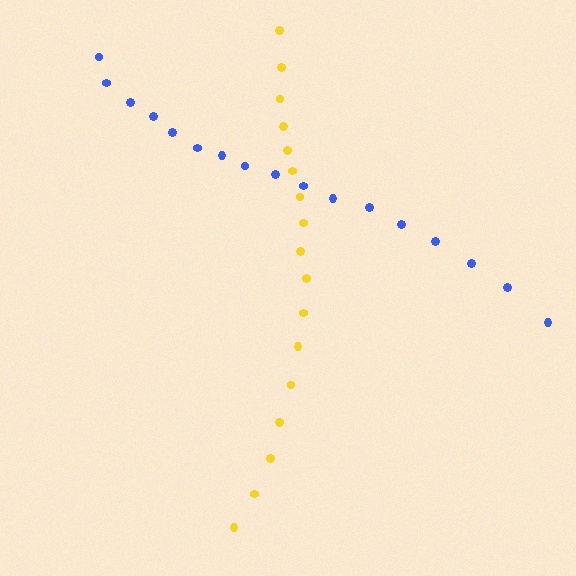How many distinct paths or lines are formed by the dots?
There are 2 distinct paths.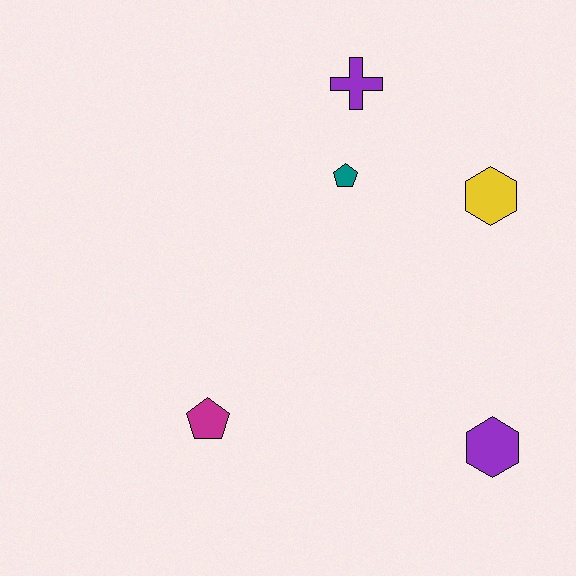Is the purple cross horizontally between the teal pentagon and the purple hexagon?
Yes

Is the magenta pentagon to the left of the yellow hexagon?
Yes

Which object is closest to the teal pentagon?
The purple cross is closest to the teal pentagon.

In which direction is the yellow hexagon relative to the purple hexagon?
The yellow hexagon is above the purple hexagon.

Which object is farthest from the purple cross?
The purple hexagon is farthest from the purple cross.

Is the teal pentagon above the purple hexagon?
Yes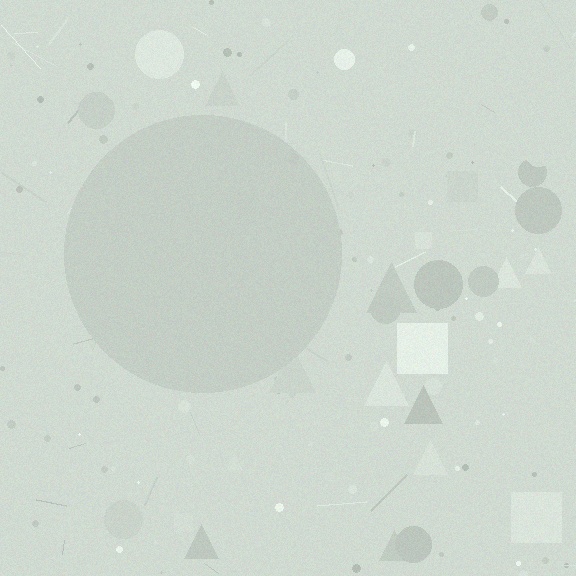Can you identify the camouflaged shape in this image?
The camouflaged shape is a circle.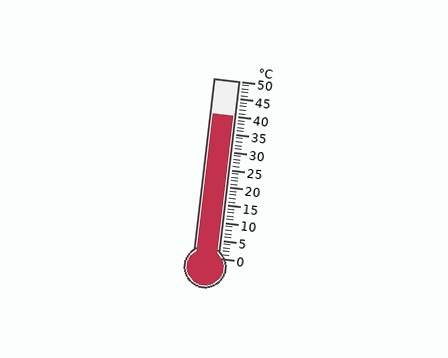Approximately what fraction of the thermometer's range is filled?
The thermometer is filled to approximately 80% of its range.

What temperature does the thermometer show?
The thermometer shows approximately 40°C.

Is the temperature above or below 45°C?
The temperature is below 45°C.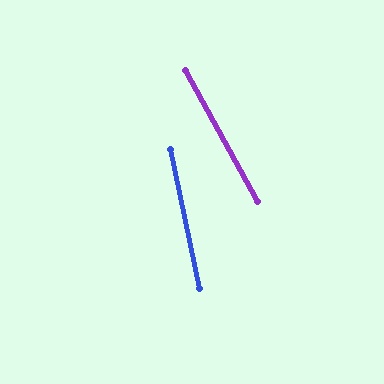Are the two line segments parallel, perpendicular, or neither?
Neither parallel nor perpendicular — they differ by about 17°.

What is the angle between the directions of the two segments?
Approximately 17 degrees.